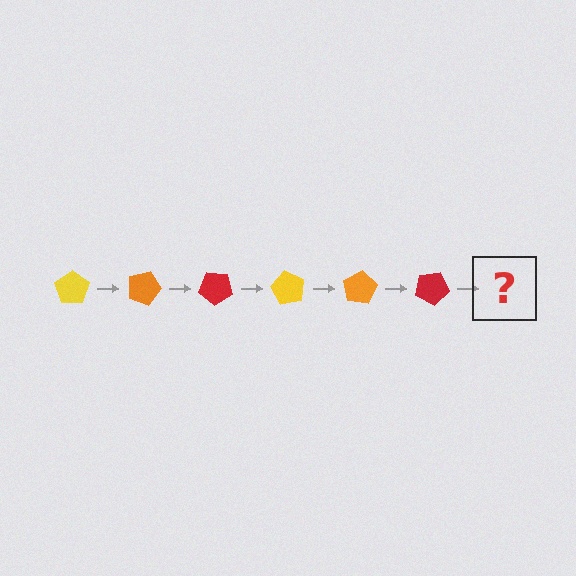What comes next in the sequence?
The next element should be a yellow pentagon, rotated 120 degrees from the start.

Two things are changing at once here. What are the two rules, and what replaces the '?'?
The two rules are that it rotates 20 degrees each step and the color cycles through yellow, orange, and red. The '?' should be a yellow pentagon, rotated 120 degrees from the start.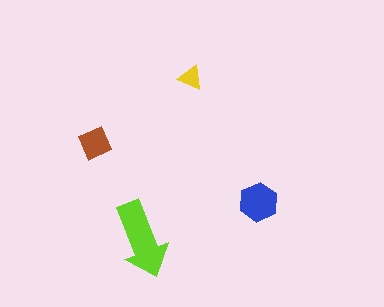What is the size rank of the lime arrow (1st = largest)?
1st.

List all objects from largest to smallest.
The lime arrow, the blue hexagon, the brown diamond, the yellow triangle.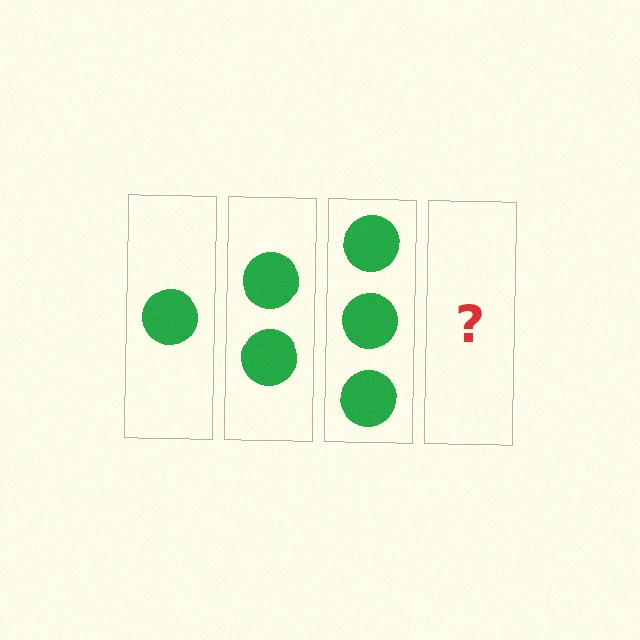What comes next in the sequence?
The next element should be 4 circles.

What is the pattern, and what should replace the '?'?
The pattern is that each step adds one more circle. The '?' should be 4 circles.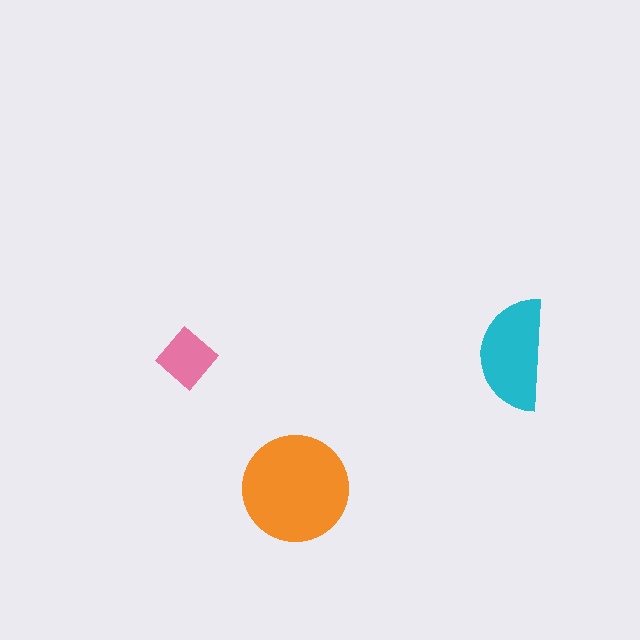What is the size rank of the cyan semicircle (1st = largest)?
2nd.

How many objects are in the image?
There are 3 objects in the image.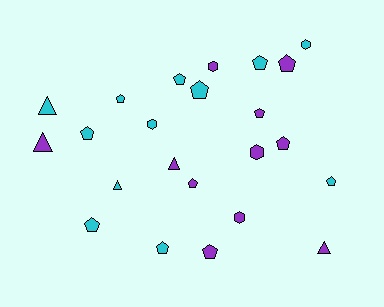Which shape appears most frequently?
Pentagon, with 13 objects.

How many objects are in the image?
There are 23 objects.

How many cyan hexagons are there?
There are 2 cyan hexagons.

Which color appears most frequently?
Cyan, with 12 objects.